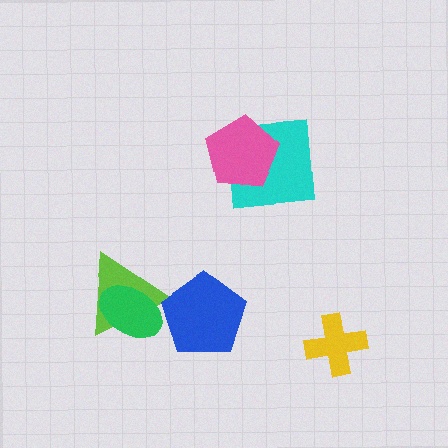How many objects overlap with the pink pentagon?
1 object overlaps with the pink pentagon.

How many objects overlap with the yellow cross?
0 objects overlap with the yellow cross.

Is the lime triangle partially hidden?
Yes, it is partially covered by another shape.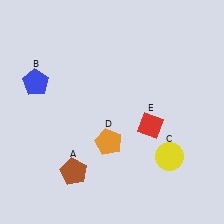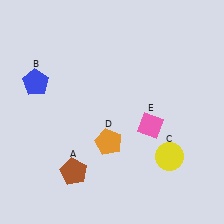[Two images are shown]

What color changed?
The diamond (E) changed from red in Image 1 to pink in Image 2.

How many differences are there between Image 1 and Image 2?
There is 1 difference between the two images.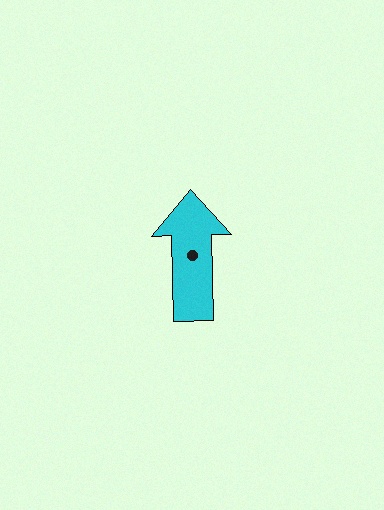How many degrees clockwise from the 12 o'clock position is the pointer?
Approximately 359 degrees.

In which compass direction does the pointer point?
North.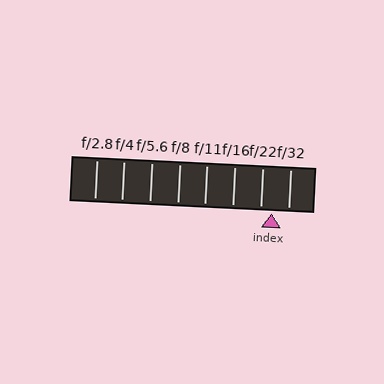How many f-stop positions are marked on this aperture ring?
There are 8 f-stop positions marked.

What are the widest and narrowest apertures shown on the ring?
The widest aperture shown is f/2.8 and the narrowest is f/32.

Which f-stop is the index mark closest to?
The index mark is closest to f/22.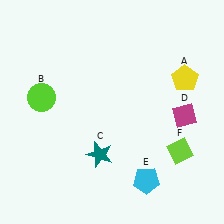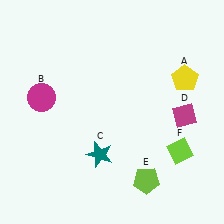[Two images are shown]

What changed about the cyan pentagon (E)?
In Image 1, E is cyan. In Image 2, it changed to lime.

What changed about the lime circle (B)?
In Image 1, B is lime. In Image 2, it changed to magenta.